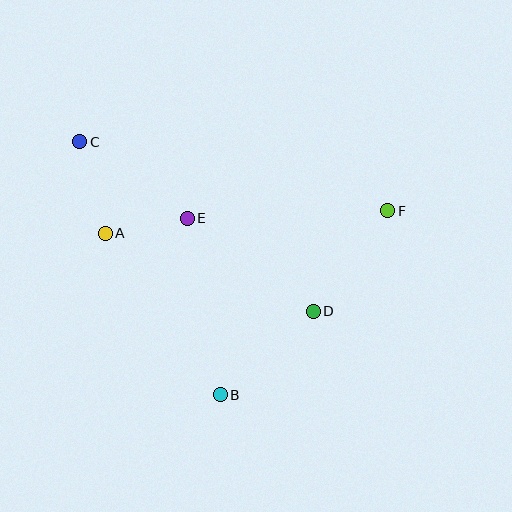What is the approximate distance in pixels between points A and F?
The distance between A and F is approximately 284 pixels.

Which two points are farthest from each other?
Points C and F are farthest from each other.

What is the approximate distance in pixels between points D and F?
The distance between D and F is approximately 125 pixels.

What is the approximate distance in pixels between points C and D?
The distance between C and D is approximately 289 pixels.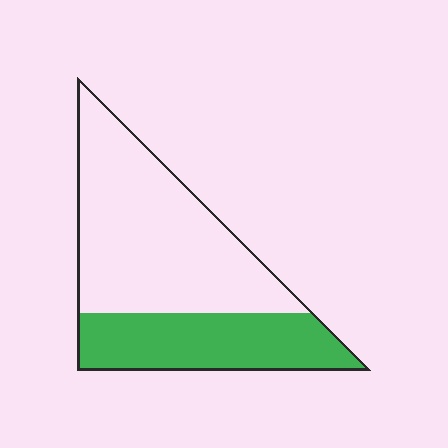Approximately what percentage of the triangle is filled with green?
Approximately 35%.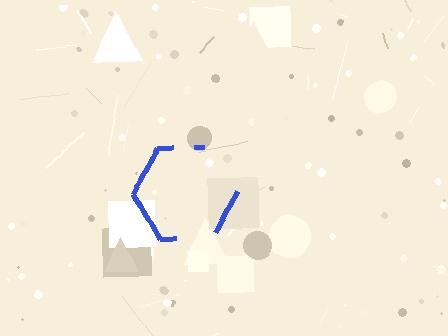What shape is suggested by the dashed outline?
The dashed outline suggests a hexagon.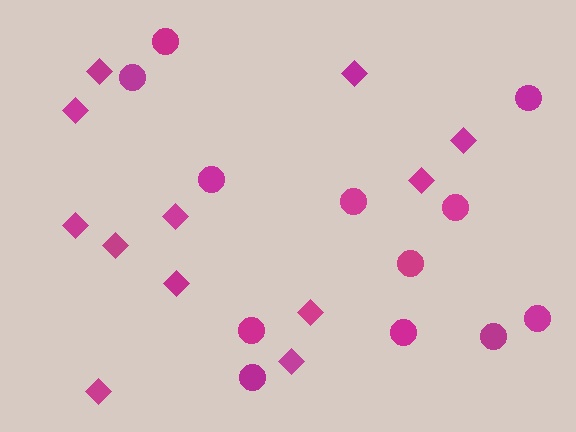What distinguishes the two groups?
There are 2 groups: one group of circles (12) and one group of diamonds (12).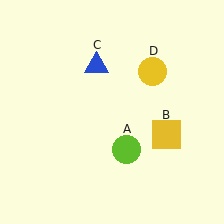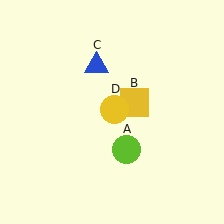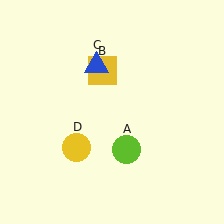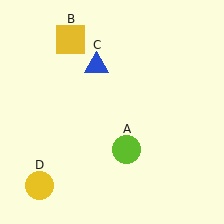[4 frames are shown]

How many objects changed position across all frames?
2 objects changed position: yellow square (object B), yellow circle (object D).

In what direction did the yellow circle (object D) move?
The yellow circle (object D) moved down and to the left.